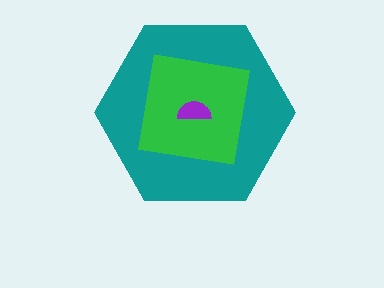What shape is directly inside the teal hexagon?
The green square.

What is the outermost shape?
The teal hexagon.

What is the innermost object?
The purple semicircle.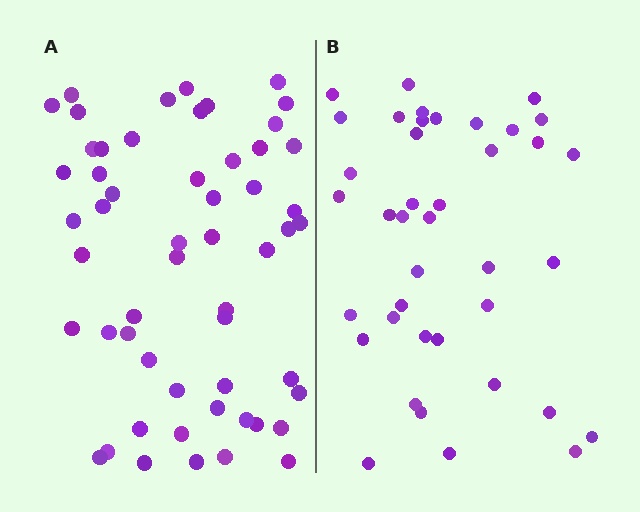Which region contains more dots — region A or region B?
Region A (the left region) has more dots.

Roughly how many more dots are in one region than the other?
Region A has approximately 15 more dots than region B.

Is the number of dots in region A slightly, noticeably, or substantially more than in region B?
Region A has noticeably more, but not dramatically so. The ratio is roughly 1.4 to 1.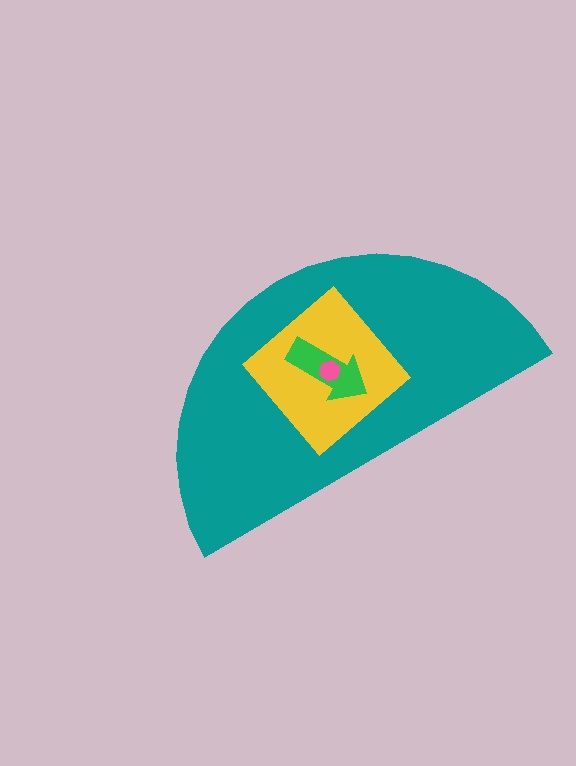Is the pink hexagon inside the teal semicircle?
Yes.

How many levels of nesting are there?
4.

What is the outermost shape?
The teal semicircle.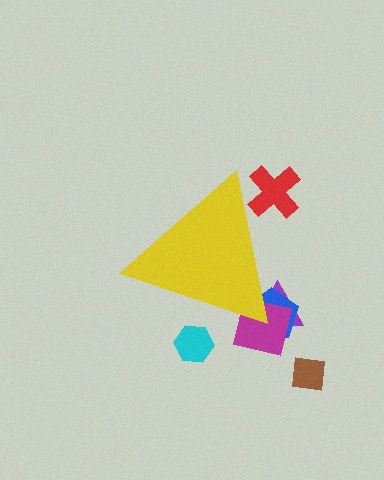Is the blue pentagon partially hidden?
Yes, the blue pentagon is partially hidden behind the yellow triangle.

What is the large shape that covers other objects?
A yellow triangle.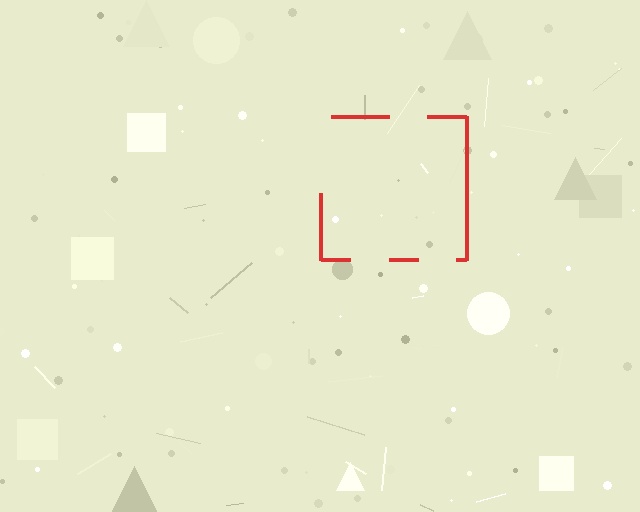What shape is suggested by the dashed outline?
The dashed outline suggests a square.